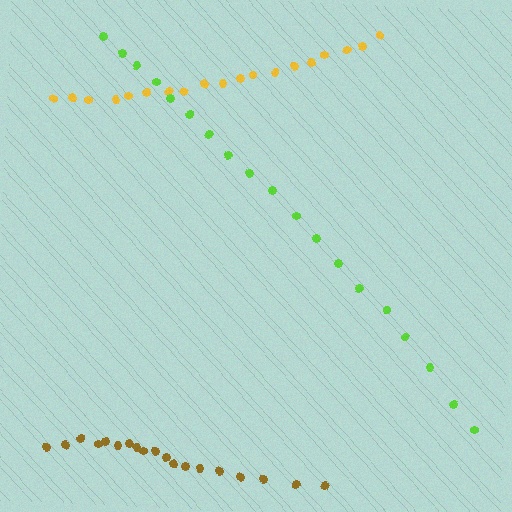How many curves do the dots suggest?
There are 3 distinct paths.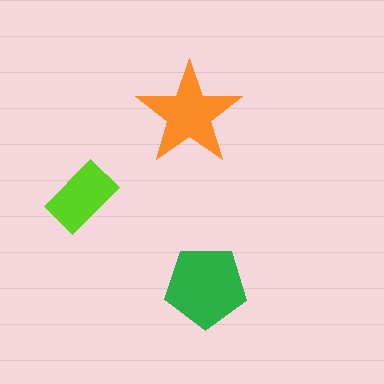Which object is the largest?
The green pentagon.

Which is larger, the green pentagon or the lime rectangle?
The green pentagon.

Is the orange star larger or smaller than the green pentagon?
Smaller.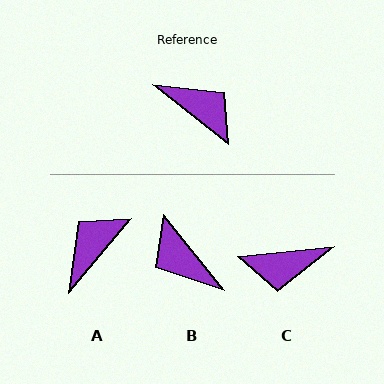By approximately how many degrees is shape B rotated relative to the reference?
Approximately 167 degrees counter-clockwise.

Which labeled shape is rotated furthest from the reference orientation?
B, about 167 degrees away.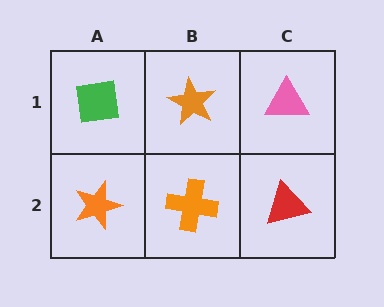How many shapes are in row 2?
3 shapes.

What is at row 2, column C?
A red triangle.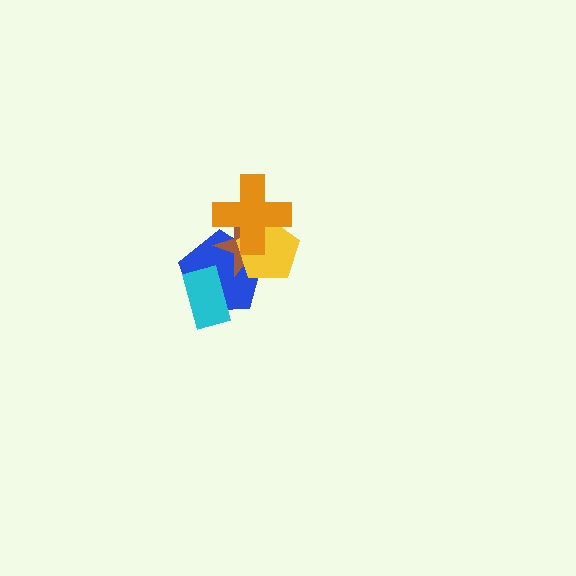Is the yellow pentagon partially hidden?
Yes, it is partially covered by another shape.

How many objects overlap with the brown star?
3 objects overlap with the brown star.